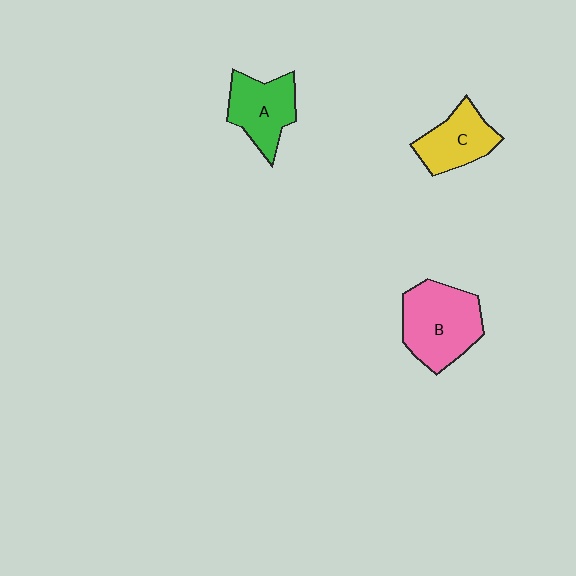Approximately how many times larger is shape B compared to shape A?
Approximately 1.4 times.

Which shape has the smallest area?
Shape C (yellow).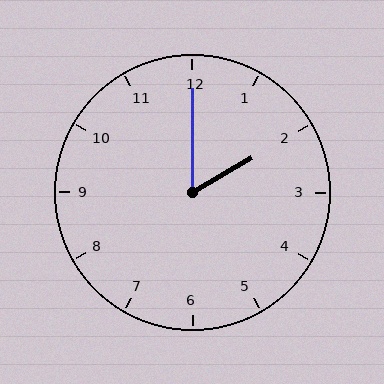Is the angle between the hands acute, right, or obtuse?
It is acute.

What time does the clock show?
2:00.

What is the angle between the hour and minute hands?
Approximately 60 degrees.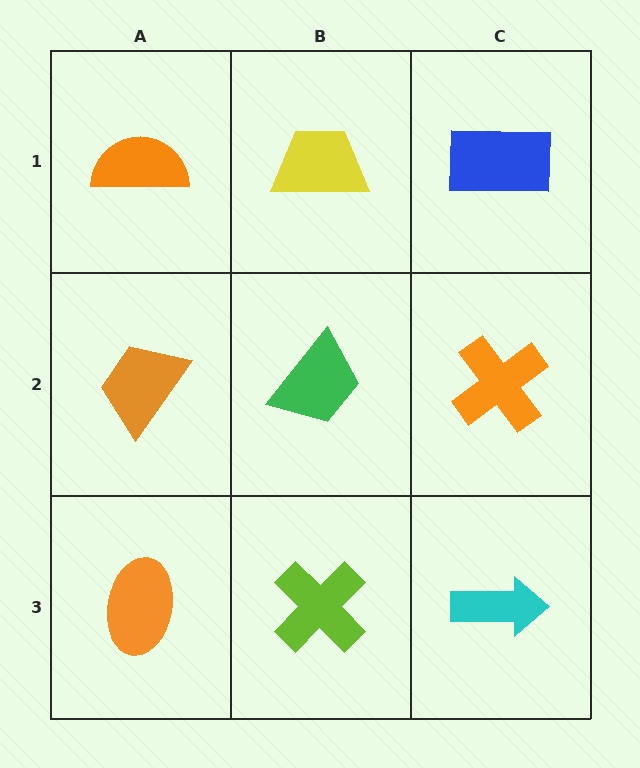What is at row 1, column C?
A blue rectangle.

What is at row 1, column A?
An orange semicircle.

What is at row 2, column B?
A green trapezoid.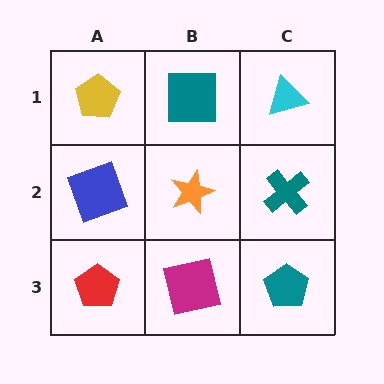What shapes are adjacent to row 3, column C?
A teal cross (row 2, column C), a magenta square (row 3, column B).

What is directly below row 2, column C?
A teal pentagon.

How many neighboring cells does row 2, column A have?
3.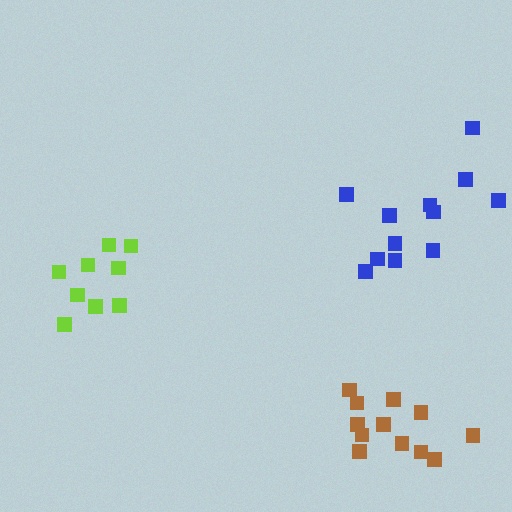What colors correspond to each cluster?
The clusters are colored: lime, brown, blue.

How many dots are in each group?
Group 1: 9 dots, Group 2: 12 dots, Group 3: 12 dots (33 total).